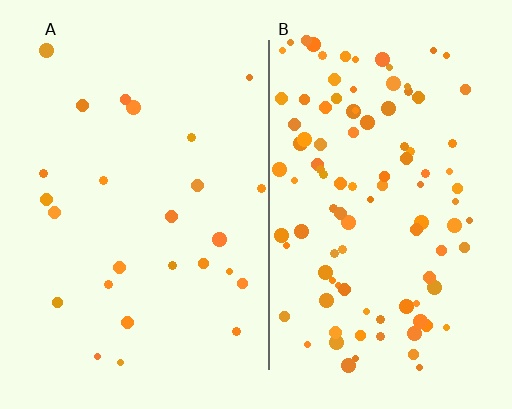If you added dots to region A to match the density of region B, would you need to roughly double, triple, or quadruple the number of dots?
Approximately quadruple.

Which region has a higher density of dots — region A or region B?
B (the right).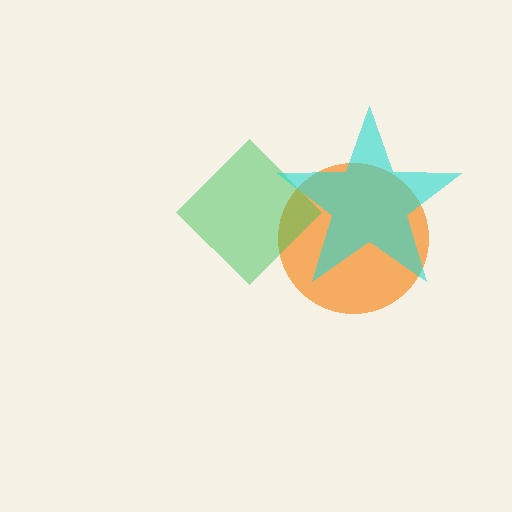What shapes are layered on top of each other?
The layered shapes are: an orange circle, a green diamond, a cyan star.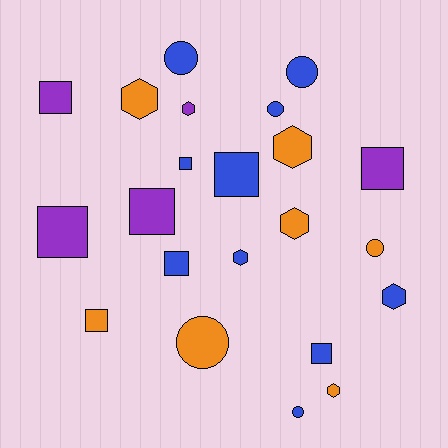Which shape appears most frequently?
Square, with 9 objects.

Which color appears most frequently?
Blue, with 10 objects.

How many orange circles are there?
There are 2 orange circles.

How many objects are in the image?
There are 22 objects.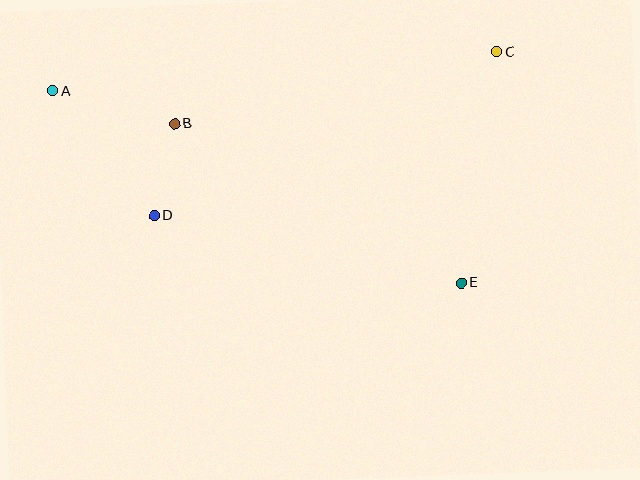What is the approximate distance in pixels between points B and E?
The distance between B and E is approximately 328 pixels.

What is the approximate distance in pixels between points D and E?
The distance between D and E is approximately 314 pixels.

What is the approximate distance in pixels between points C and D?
The distance between C and D is approximately 379 pixels.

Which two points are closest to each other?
Points B and D are closest to each other.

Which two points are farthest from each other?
Points A and E are farthest from each other.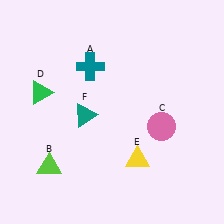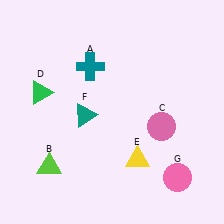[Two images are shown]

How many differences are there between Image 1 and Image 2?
There is 1 difference between the two images.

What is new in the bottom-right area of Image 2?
A pink circle (G) was added in the bottom-right area of Image 2.